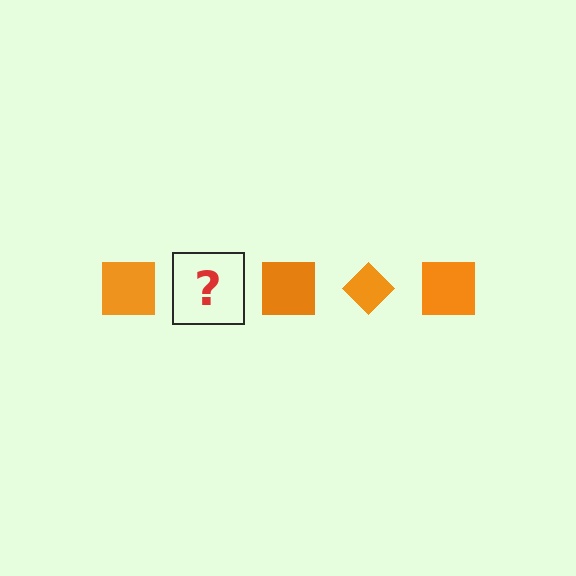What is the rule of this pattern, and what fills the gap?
The rule is that the pattern cycles through square, diamond shapes in orange. The gap should be filled with an orange diamond.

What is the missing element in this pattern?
The missing element is an orange diamond.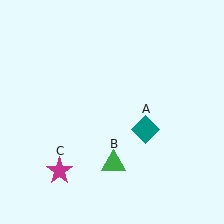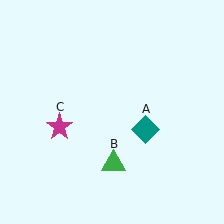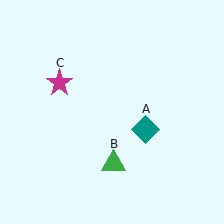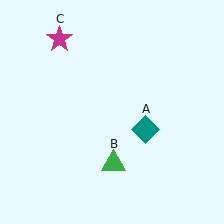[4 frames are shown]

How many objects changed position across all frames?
1 object changed position: magenta star (object C).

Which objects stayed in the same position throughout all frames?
Teal diamond (object A) and green triangle (object B) remained stationary.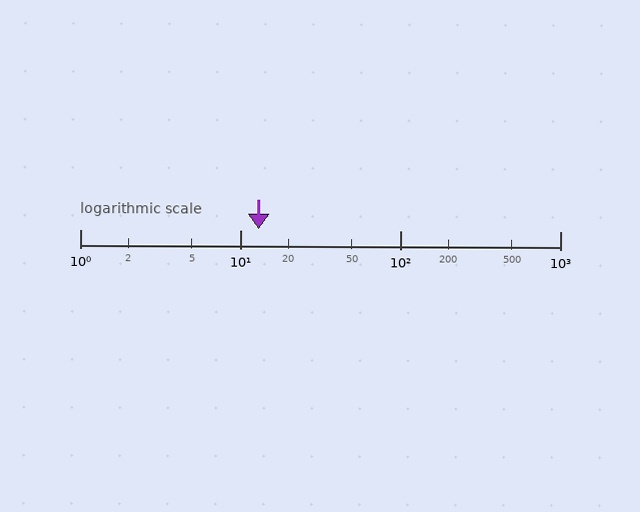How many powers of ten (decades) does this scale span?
The scale spans 3 decades, from 1 to 1000.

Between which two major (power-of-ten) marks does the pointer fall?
The pointer is between 10 and 100.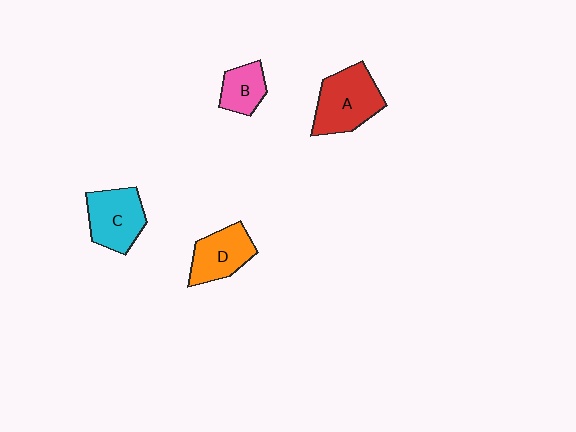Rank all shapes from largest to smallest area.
From largest to smallest: A (red), C (cyan), D (orange), B (pink).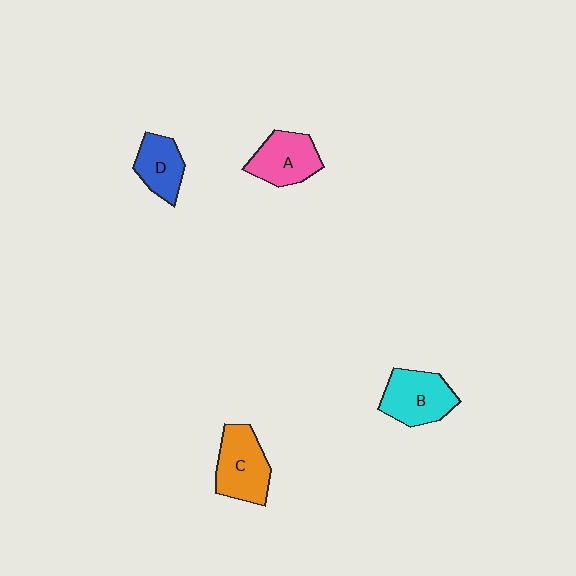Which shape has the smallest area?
Shape D (blue).